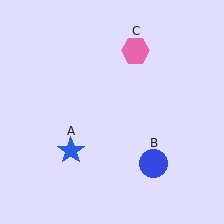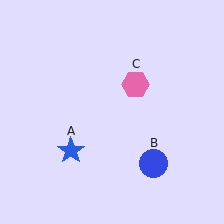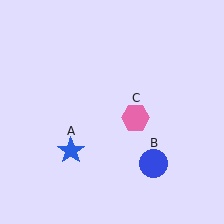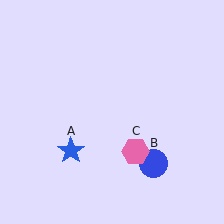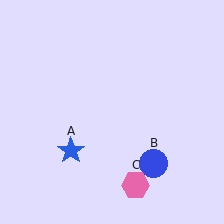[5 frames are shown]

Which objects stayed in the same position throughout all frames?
Blue star (object A) and blue circle (object B) remained stationary.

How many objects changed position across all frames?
1 object changed position: pink hexagon (object C).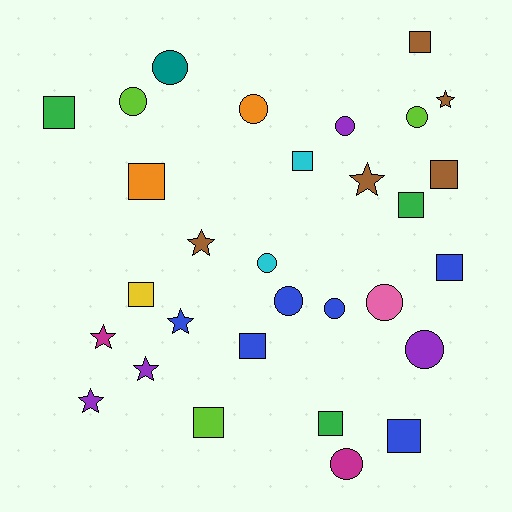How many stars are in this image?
There are 7 stars.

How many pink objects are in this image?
There is 1 pink object.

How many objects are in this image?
There are 30 objects.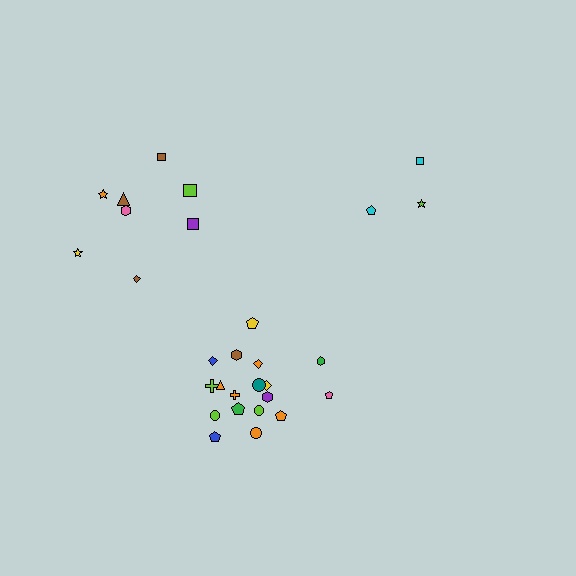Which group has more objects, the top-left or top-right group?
The top-left group.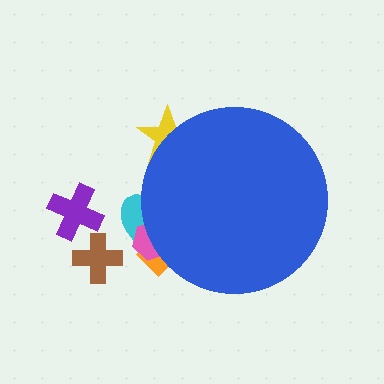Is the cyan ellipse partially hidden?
Yes, the cyan ellipse is partially hidden behind the blue circle.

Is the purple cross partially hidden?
No, the purple cross is fully visible.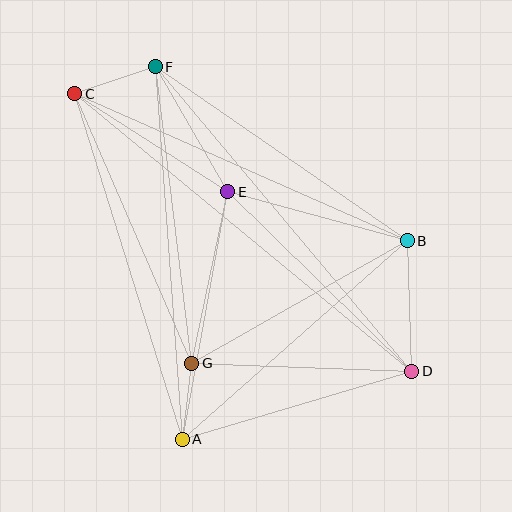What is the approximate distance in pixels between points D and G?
The distance between D and G is approximately 220 pixels.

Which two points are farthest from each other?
Points C and D are farthest from each other.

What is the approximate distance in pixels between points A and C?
The distance between A and C is approximately 362 pixels.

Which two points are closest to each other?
Points A and G are closest to each other.